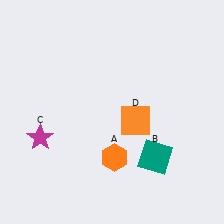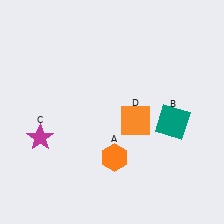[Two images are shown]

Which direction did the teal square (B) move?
The teal square (B) moved up.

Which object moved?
The teal square (B) moved up.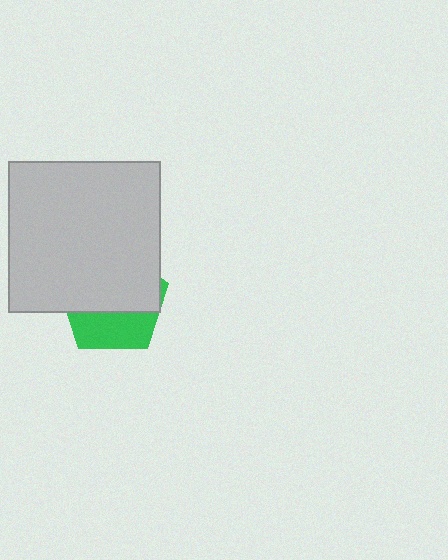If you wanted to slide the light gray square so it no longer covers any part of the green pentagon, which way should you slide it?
Slide it up — that is the most direct way to separate the two shapes.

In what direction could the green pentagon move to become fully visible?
The green pentagon could move down. That would shift it out from behind the light gray square entirely.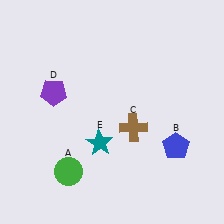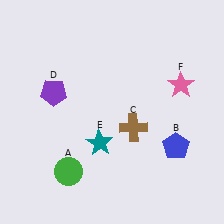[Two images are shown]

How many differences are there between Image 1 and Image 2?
There is 1 difference between the two images.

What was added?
A pink star (F) was added in Image 2.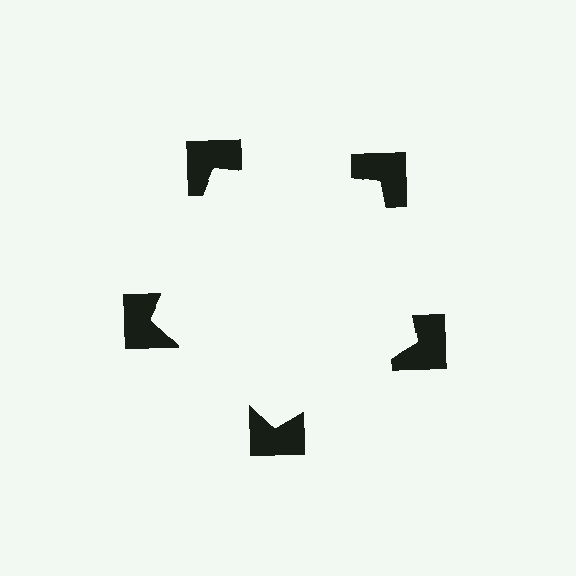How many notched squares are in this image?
There are 5 — one at each vertex of the illusory pentagon.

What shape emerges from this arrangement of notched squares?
An illusory pentagon — its edges are inferred from the aligned wedge cuts in the notched squares, not physically drawn.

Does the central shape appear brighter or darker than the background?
It typically appears slightly brighter than the background, even though no actual brightness change is drawn.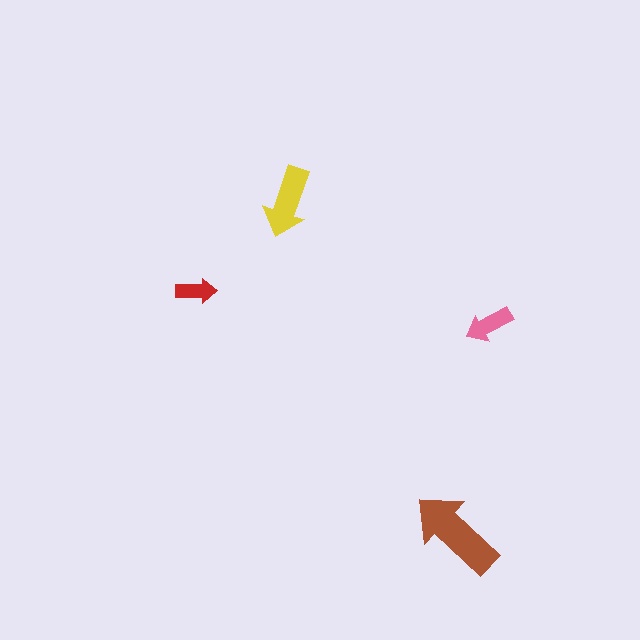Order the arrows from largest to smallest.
the brown one, the yellow one, the pink one, the red one.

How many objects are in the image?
There are 4 objects in the image.